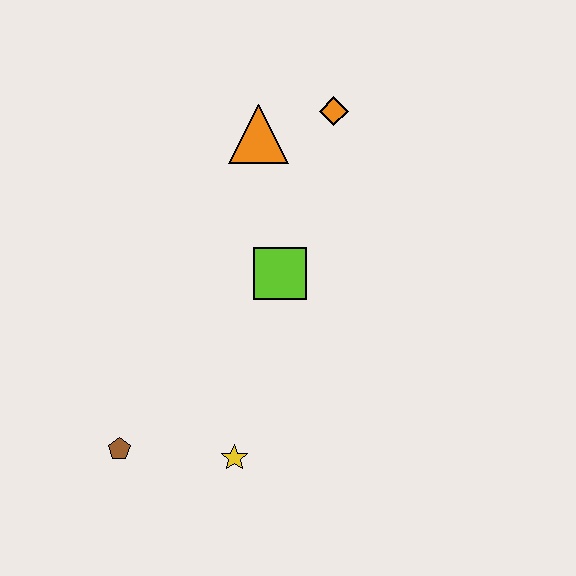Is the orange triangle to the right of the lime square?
No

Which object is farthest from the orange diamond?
The brown pentagon is farthest from the orange diamond.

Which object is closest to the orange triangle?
The orange diamond is closest to the orange triangle.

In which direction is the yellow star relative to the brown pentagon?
The yellow star is to the right of the brown pentagon.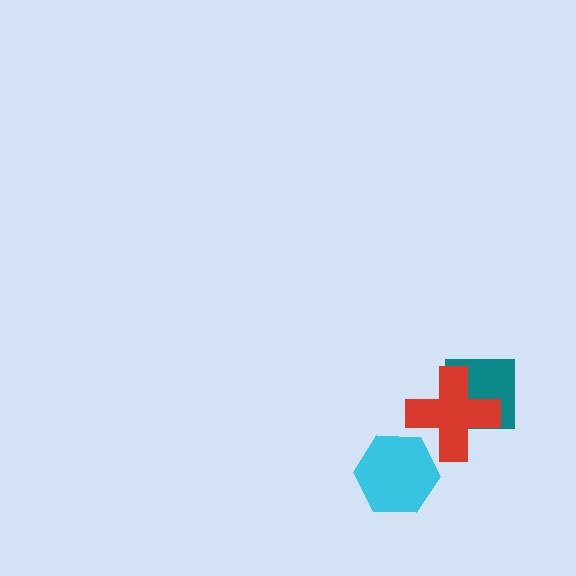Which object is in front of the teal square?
The red cross is in front of the teal square.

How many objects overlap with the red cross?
1 object overlaps with the red cross.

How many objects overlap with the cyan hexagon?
0 objects overlap with the cyan hexagon.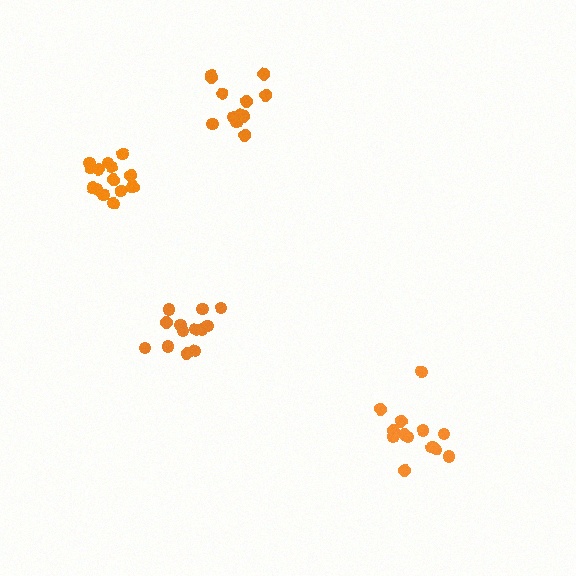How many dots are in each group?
Group 1: 15 dots, Group 2: 13 dots, Group 3: 13 dots, Group 4: 12 dots (53 total).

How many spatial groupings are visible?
There are 4 spatial groupings.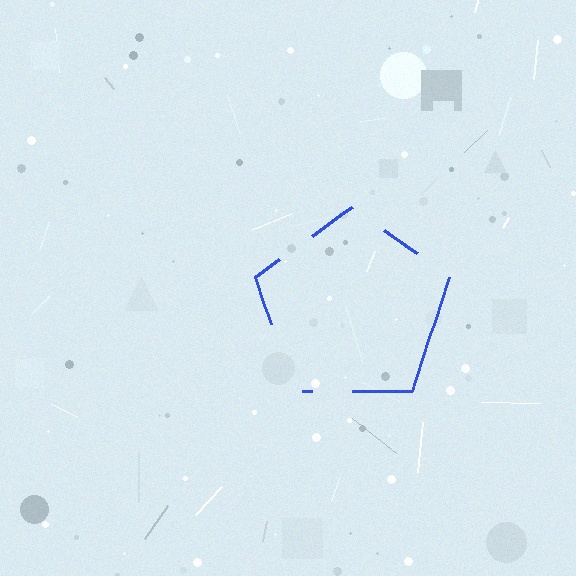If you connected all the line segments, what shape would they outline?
They would outline a pentagon.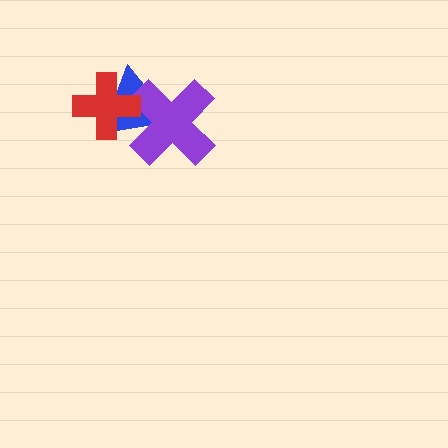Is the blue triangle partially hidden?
Yes, it is partially covered by another shape.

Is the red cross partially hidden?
No, no other shape covers it.